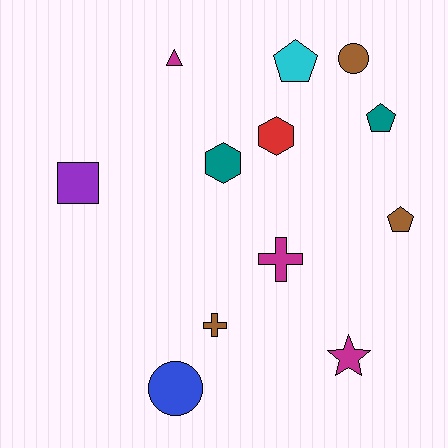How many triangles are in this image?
There is 1 triangle.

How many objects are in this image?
There are 12 objects.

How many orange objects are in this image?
There are no orange objects.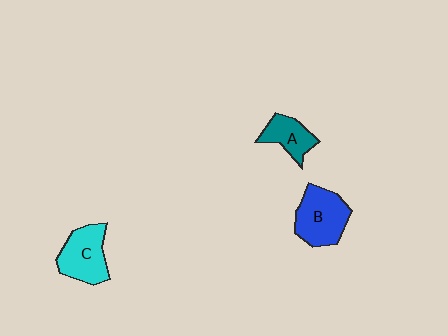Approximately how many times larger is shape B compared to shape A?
Approximately 1.6 times.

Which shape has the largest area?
Shape B (blue).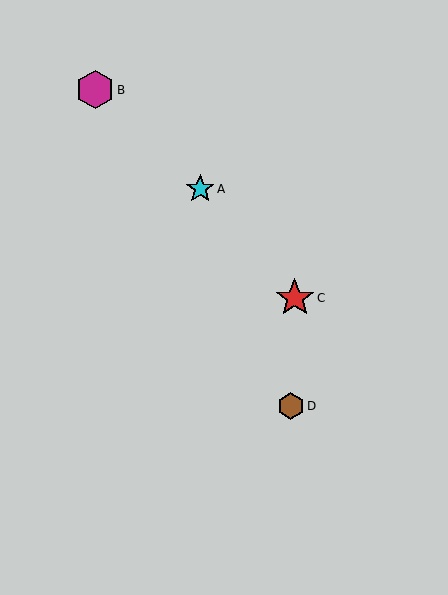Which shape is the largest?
The red star (labeled C) is the largest.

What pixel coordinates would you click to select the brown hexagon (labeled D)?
Click at (291, 406) to select the brown hexagon D.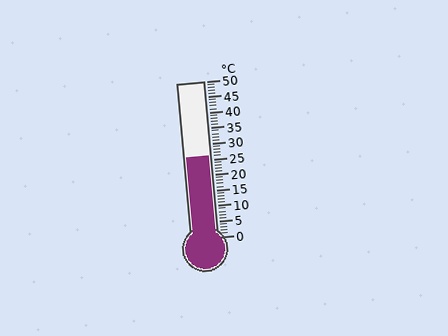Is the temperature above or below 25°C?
The temperature is above 25°C.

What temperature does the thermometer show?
The thermometer shows approximately 26°C.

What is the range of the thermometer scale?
The thermometer scale ranges from 0°C to 50°C.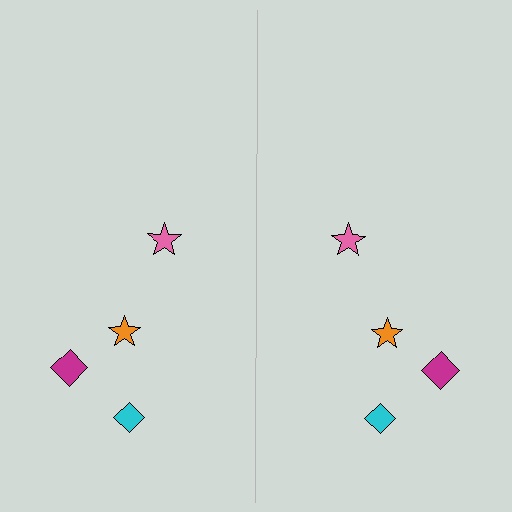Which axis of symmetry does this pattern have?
The pattern has a vertical axis of symmetry running through the center of the image.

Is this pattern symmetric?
Yes, this pattern has bilateral (reflection) symmetry.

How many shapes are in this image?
There are 8 shapes in this image.